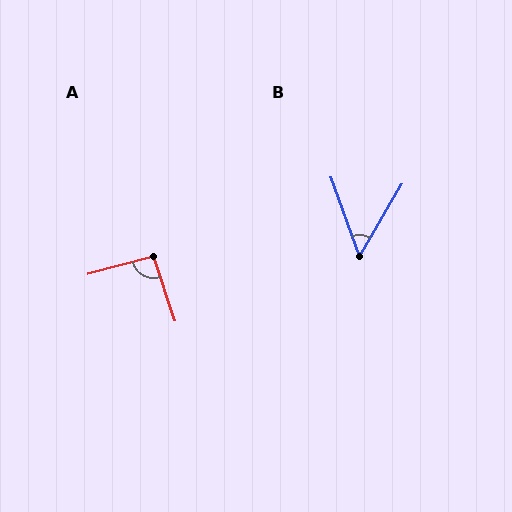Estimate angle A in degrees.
Approximately 93 degrees.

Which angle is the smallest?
B, at approximately 50 degrees.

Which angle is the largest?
A, at approximately 93 degrees.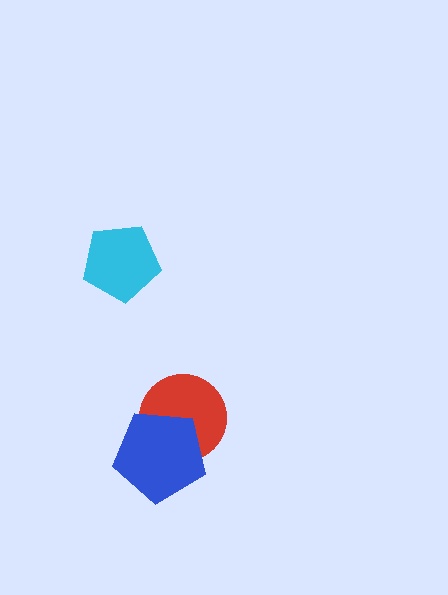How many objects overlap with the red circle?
1 object overlaps with the red circle.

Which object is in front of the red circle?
The blue pentagon is in front of the red circle.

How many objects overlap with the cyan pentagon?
0 objects overlap with the cyan pentagon.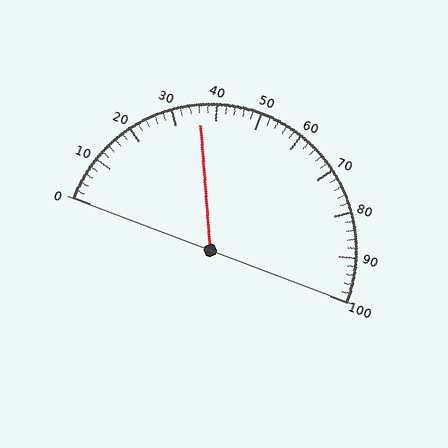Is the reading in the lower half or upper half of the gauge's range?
The reading is in the lower half of the range (0 to 100).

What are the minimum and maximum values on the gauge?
The gauge ranges from 0 to 100.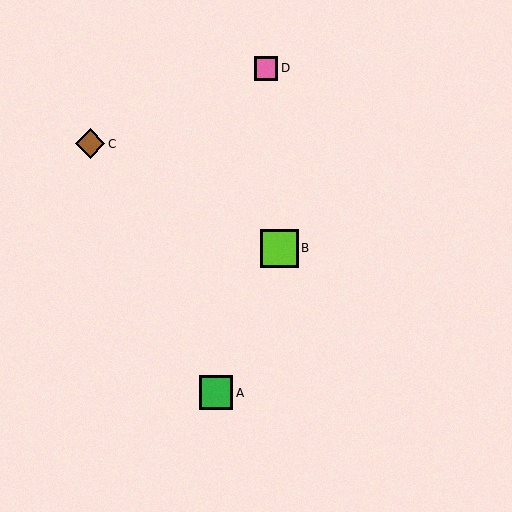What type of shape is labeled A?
Shape A is a green square.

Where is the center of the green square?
The center of the green square is at (216, 393).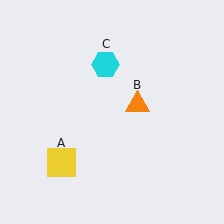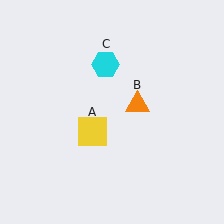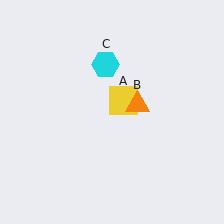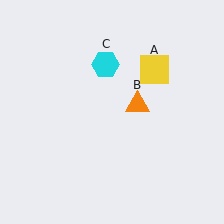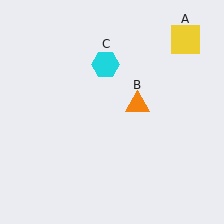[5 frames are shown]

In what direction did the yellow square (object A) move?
The yellow square (object A) moved up and to the right.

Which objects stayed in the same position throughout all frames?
Orange triangle (object B) and cyan hexagon (object C) remained stationary.